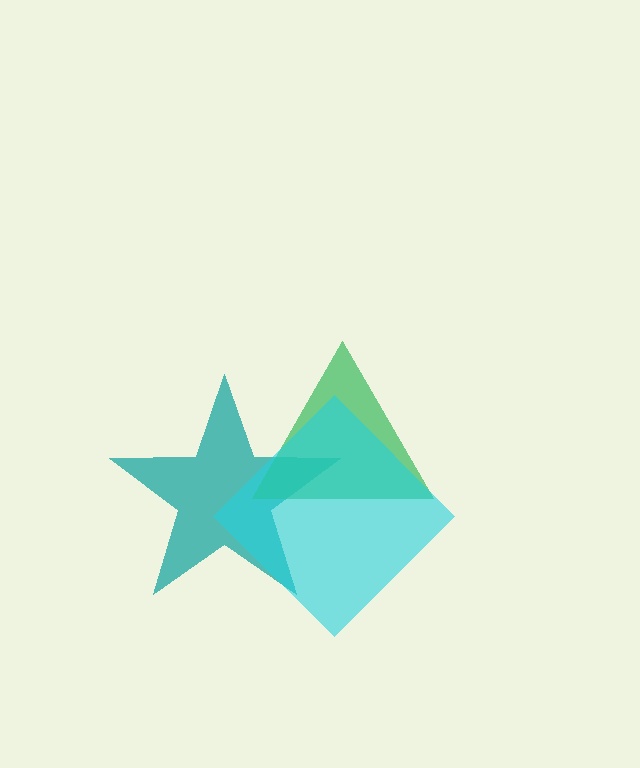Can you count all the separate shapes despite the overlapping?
Yes, there are 3 separate shapes.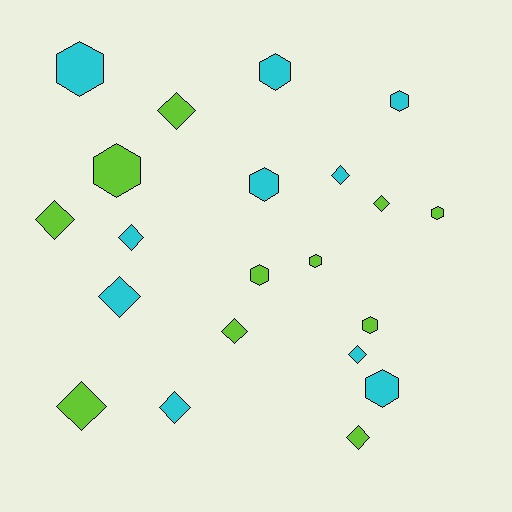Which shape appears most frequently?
Diamond, with 11 objects.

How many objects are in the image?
There are 21 objects.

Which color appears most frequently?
Lime, with 11 objects.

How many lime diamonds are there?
There are 6 lime diamonds.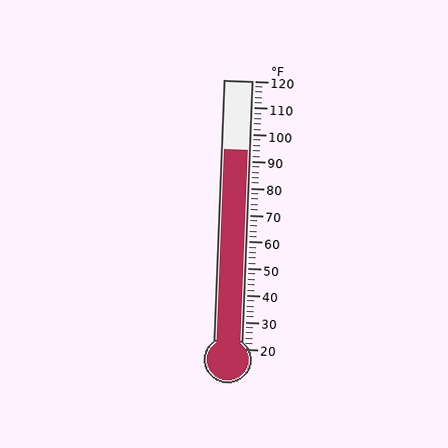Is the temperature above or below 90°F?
The temperature is above 90°F.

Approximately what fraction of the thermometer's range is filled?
The thermometer is filled to approximately 75% of its range.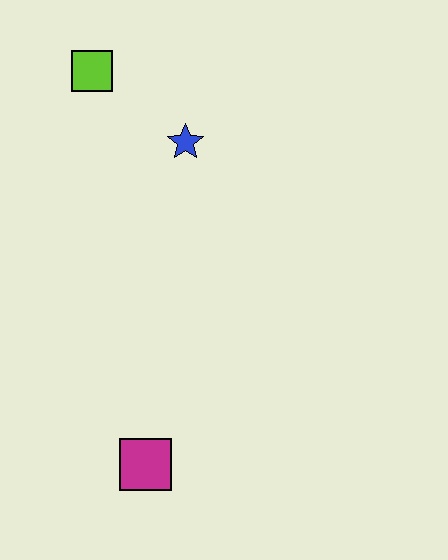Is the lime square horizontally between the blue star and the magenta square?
No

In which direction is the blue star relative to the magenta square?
The blue star is above the magenta square.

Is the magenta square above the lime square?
No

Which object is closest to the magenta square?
The blue star is closest to the magenta square.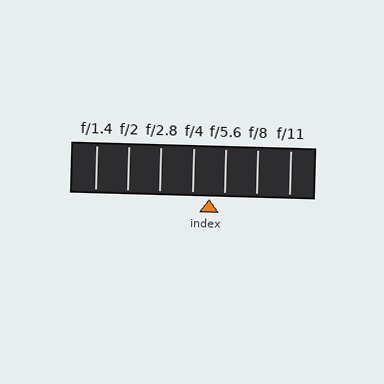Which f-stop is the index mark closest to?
The index mark is closest to f/5.6.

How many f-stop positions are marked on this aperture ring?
There are 7 f-stop positions marked.